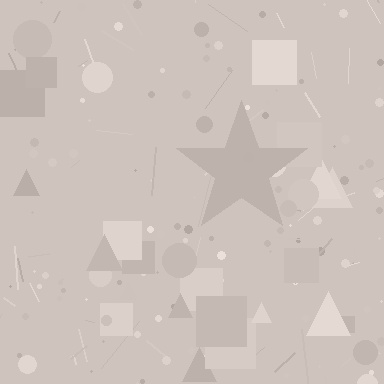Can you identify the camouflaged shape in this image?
The camouflaged shape is a star.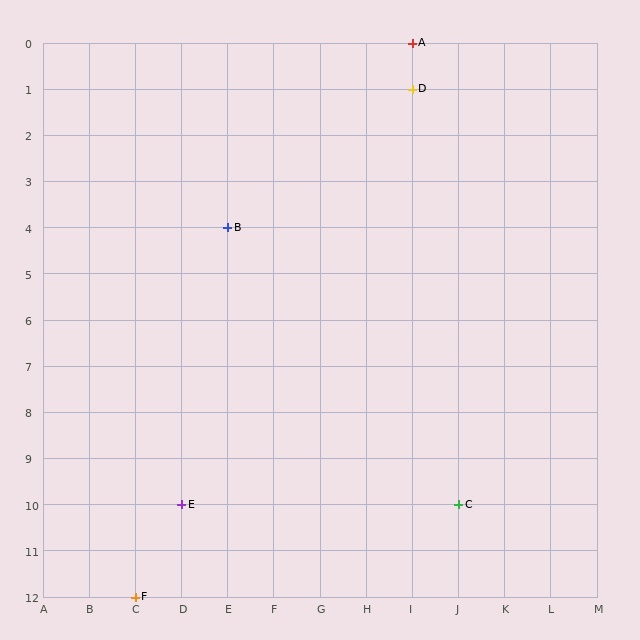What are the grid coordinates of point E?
Point E is at grid coordinates (D, 10).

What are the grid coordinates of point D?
Point D is at grid coordinates (I, 1).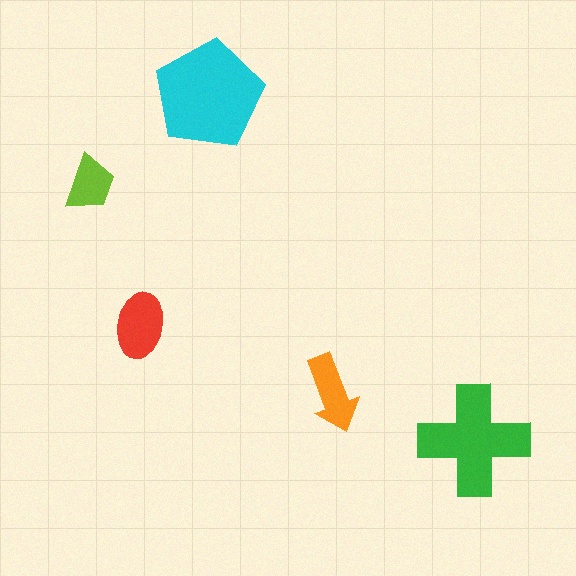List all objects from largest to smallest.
The cyan pentagon, the green cross, the red ellipse, the orange arrow, the lime trapezoid.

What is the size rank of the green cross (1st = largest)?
2nd.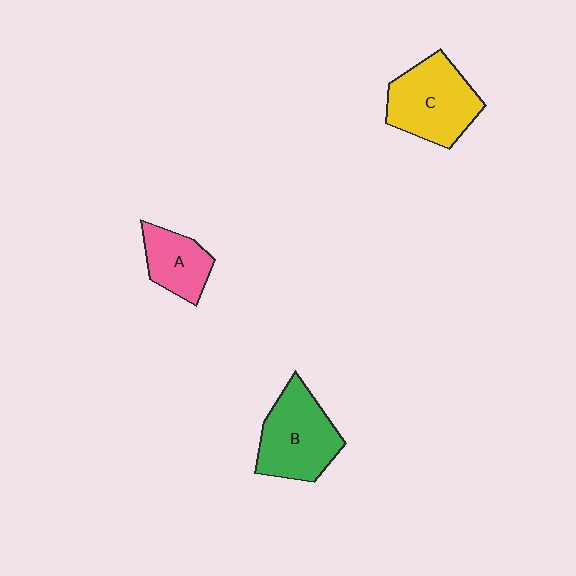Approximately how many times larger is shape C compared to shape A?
Approximately 1.6 times.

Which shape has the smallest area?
Shape A (pink).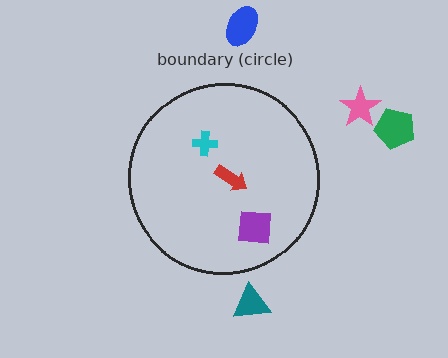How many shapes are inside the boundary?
3 inside, 4 outside.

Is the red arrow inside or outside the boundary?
Inside.